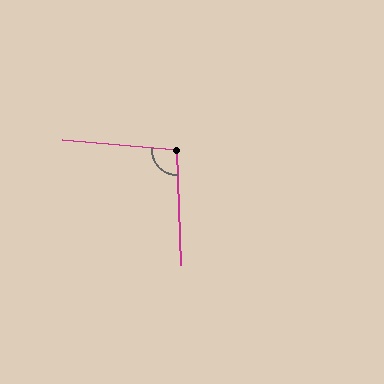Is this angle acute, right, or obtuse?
It is obtuse.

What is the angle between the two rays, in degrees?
Approximately 97 degrees.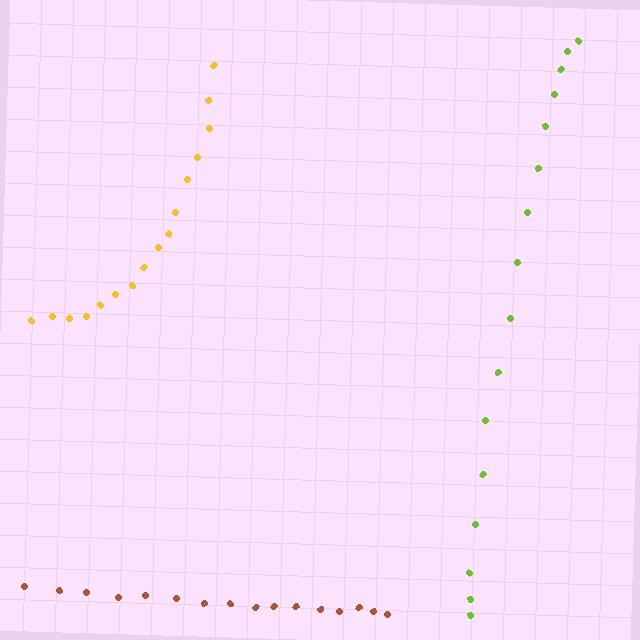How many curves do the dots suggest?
There are 3 distinct paths.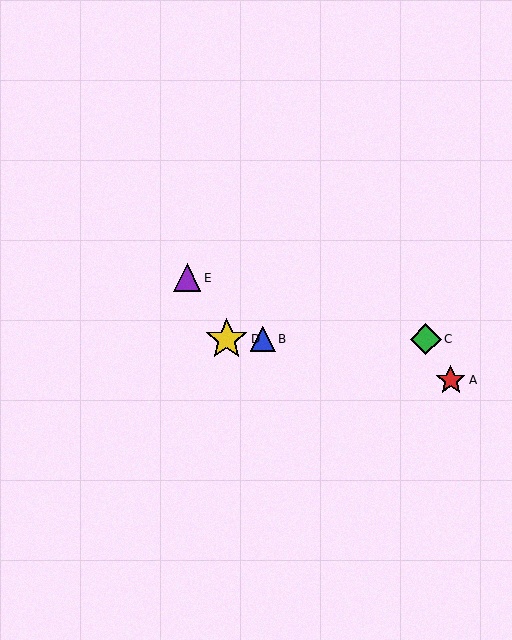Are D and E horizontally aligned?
No, D is at y≈339 and E is at y≈278.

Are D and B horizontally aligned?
Yes, both are at y≈339.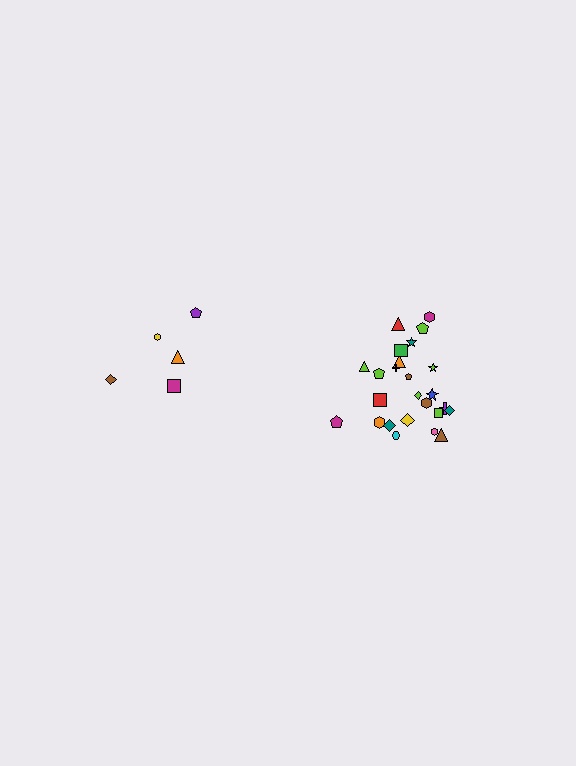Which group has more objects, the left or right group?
The right group.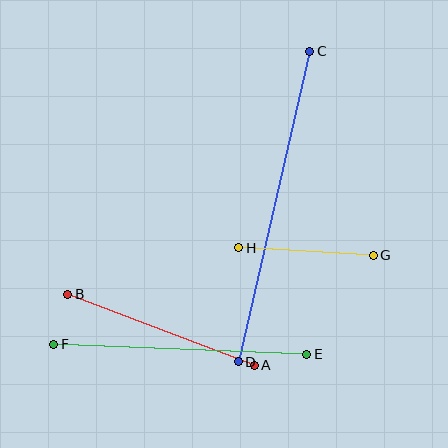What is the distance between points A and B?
The distance is approximately 199 pixels.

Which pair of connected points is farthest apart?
Points C and D are farthest apart.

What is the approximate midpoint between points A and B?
The midpoint is at approximately (161, 330) pixels.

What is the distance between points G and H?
The distance is approximately 135 pixels.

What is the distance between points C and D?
The distance is approximately 319 pixels.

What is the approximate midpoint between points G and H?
The midpoint is at approximately (306, 252) pixels.